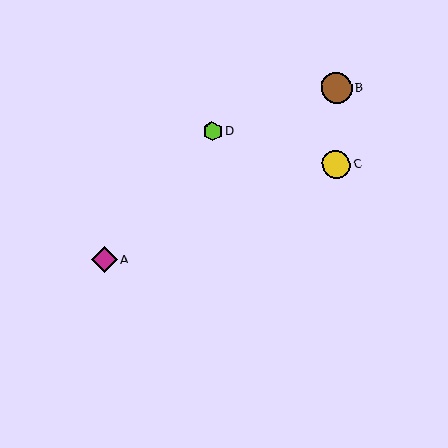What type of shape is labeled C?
Shape C is a yellow circle.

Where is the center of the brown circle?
The center of the brown circle is at (337, 88).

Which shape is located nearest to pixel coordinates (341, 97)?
The brown circle (labeled B) at (337, 88) is nearest to that location.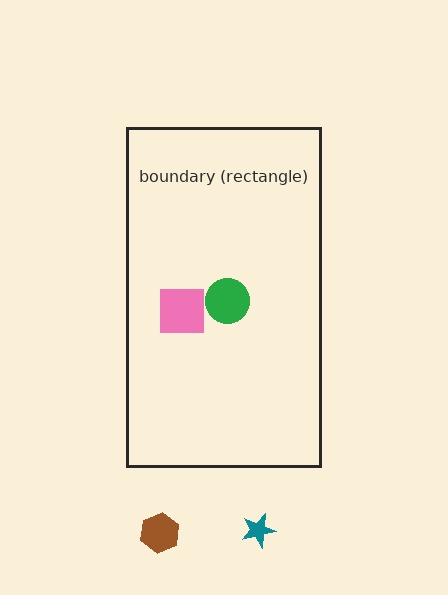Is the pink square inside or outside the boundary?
Inside.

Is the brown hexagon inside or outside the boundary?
Outside.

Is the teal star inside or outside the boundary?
Outside.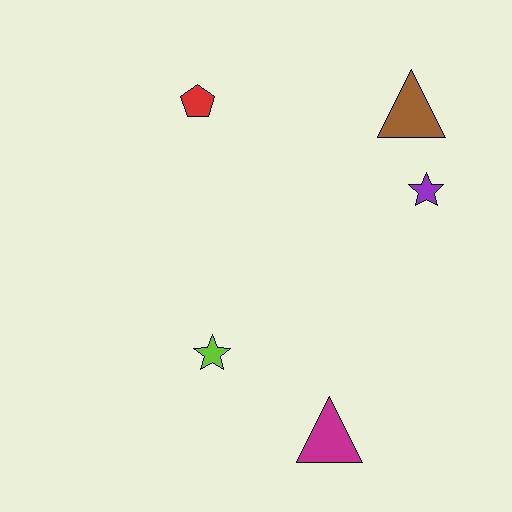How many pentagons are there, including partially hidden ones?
There is 1 pentagon.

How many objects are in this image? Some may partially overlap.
There are 5 objects.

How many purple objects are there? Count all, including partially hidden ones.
There is 1 purple object.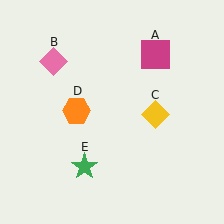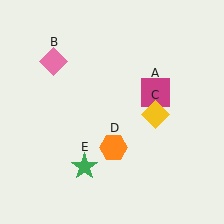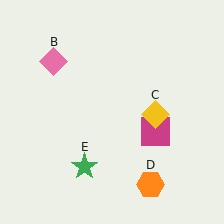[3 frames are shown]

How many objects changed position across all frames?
2 objects changed position: magenta square (object A), orange hexagon (object D).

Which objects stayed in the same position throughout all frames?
Pink diamond (object B) and yellow diamond (object C) and green star (object E) remained stationary.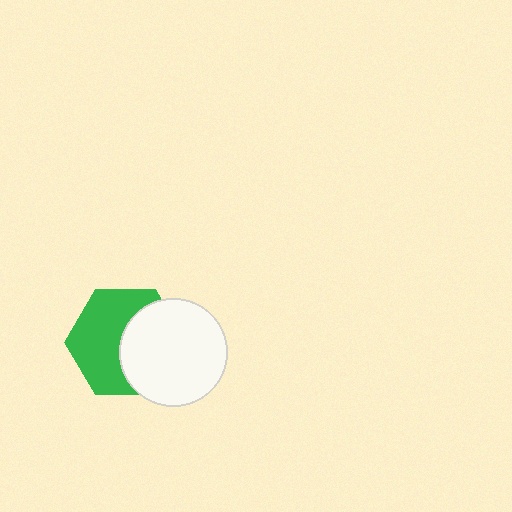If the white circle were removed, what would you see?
You would see the complete green hexagon.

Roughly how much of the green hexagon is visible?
About half of it is visible (roughly 56%).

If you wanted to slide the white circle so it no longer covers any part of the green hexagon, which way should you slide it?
Slide it right — that is the most direct way to separate the two shapes.